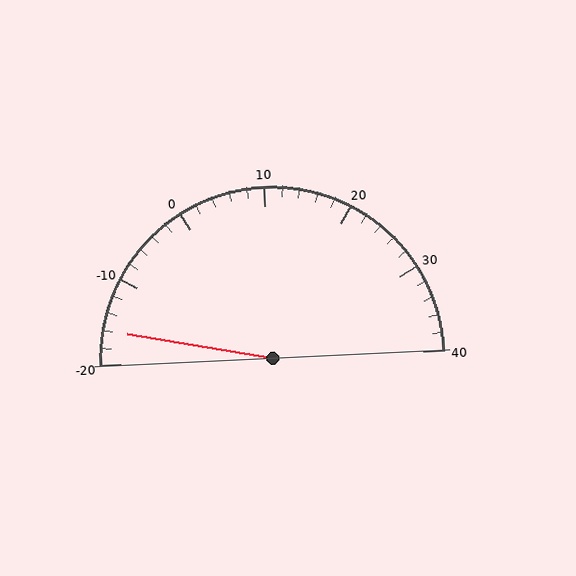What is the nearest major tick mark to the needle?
The nearest major tick mark is -20.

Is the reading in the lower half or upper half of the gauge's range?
The reading is in the lower half of the range (-20 to 40).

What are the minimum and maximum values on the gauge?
The gauge ranges from -20 to 40.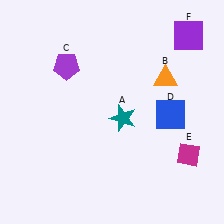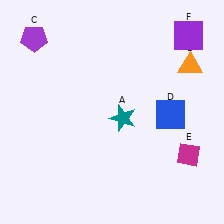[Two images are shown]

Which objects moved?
The objects that moved are: the orange triangle (B), the purple pentagon (C).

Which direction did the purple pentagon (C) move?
The purple pentagon (C) moved left.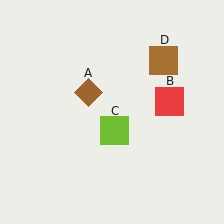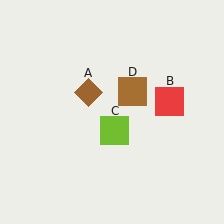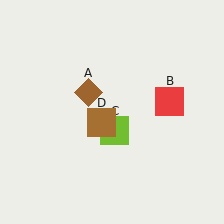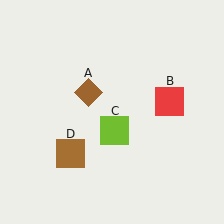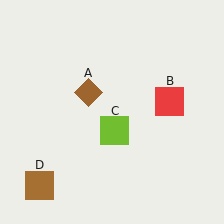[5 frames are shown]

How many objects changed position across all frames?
1 object changed position: brown square (object D).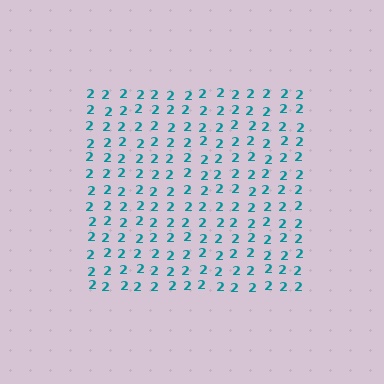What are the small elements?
The small elements are digit 2's.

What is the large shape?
The large shape is a square.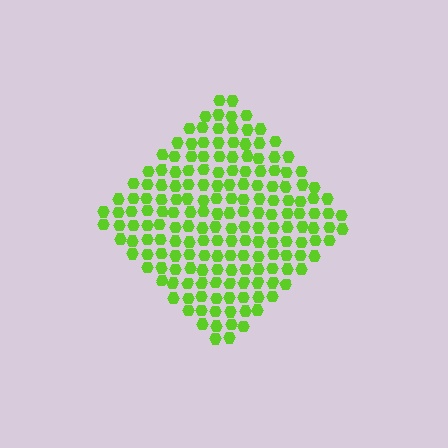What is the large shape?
The large shape is a diamond.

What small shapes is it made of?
It is made of small hexagons.